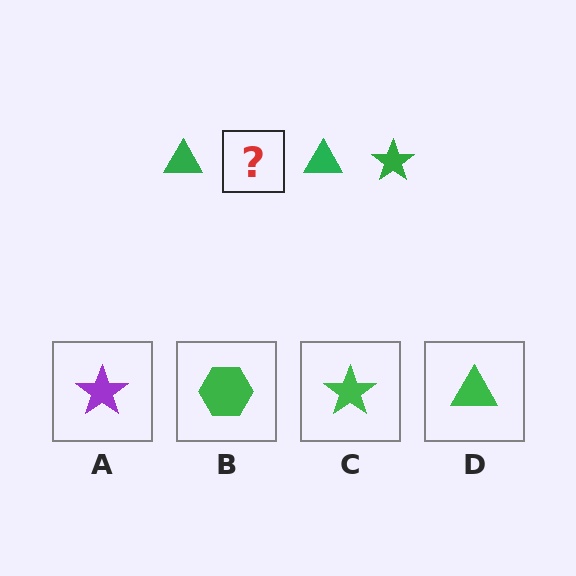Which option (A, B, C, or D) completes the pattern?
C.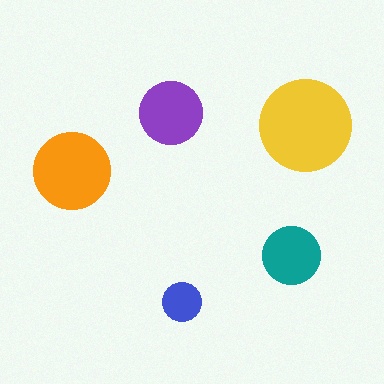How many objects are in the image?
There are 5 objects in the image.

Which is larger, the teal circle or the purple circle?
The purple one.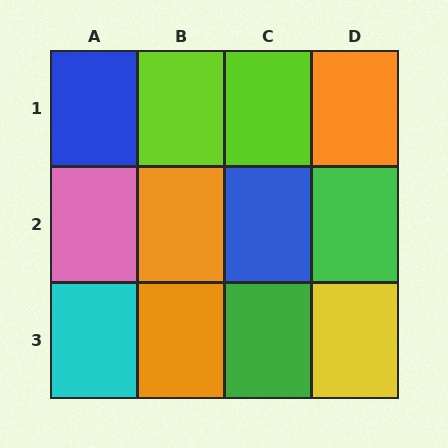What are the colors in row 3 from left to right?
Cyan, orange, green, yellow.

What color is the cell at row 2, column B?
Orange.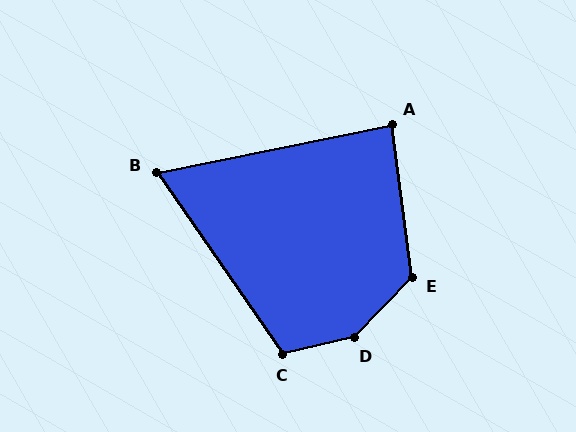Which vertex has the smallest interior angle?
B, at approximately 67 degrees.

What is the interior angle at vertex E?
Approximately 129 degrees (obtuse).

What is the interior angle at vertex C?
Approximately 111 degrees (obtuse).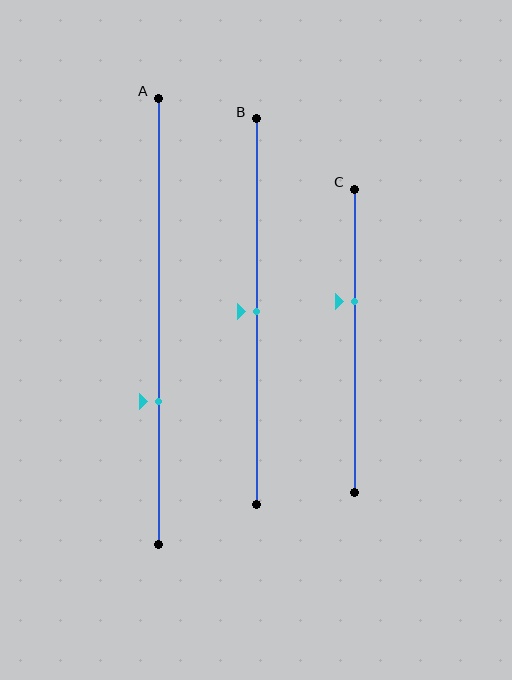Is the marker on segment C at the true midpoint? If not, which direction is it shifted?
No, the marker on segment C is shifted upward by about 13% of the segment length.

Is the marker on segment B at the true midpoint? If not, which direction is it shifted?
Yes, the marker on segment B is at the true midpoint.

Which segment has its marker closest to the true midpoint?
Segment B has its marker closest to the true midpoint.